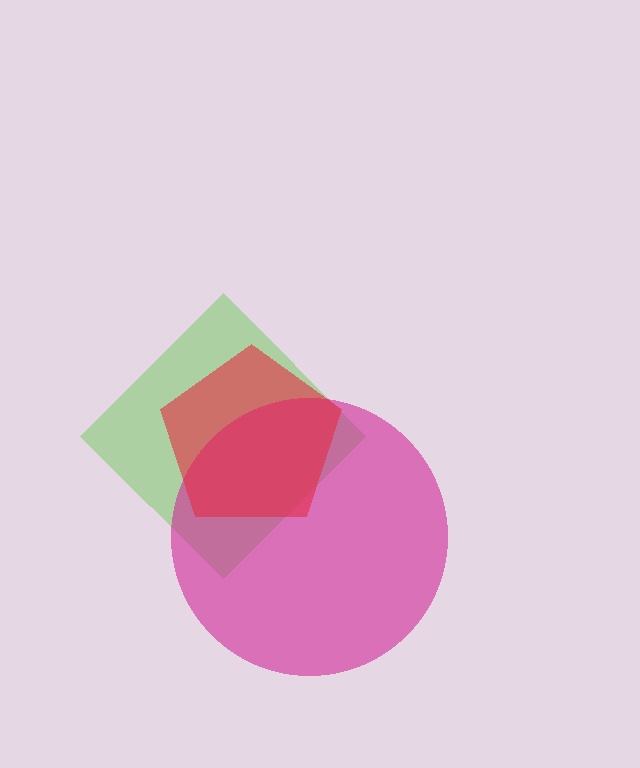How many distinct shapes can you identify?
There are 3 distinct shapes: a lime diamond, a magenta circle, a red pentagon.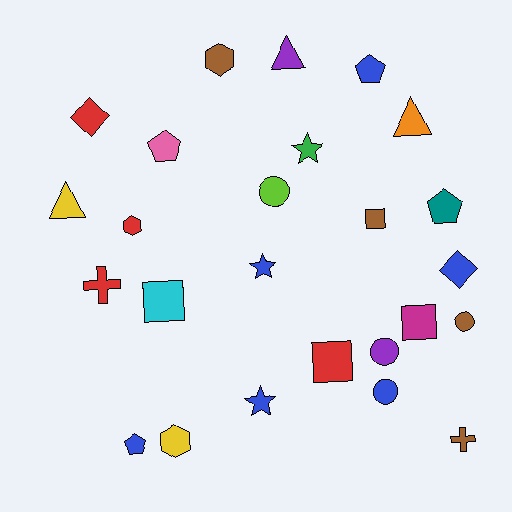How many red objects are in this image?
There are 4 red objects.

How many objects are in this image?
There are 25 objects.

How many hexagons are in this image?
There are 3 hexagons.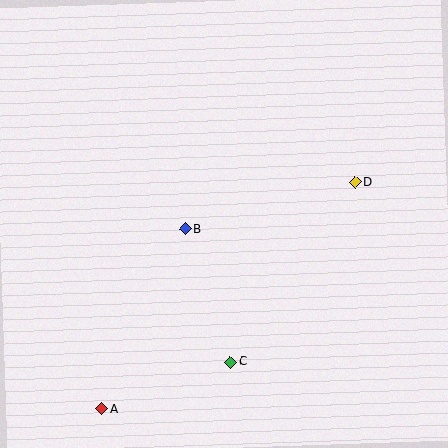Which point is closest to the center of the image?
Point B at (185, 229) is closest to the center.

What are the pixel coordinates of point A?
Point A is at (102, 409).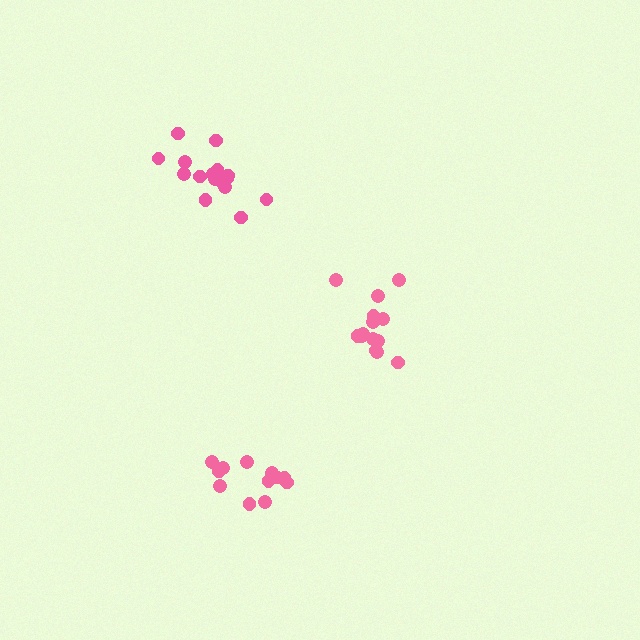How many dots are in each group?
Group 1: 14 dots, Group 2: 17 dots, Group 3: 13 dots (44 total).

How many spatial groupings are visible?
There are 3 spatial groupings.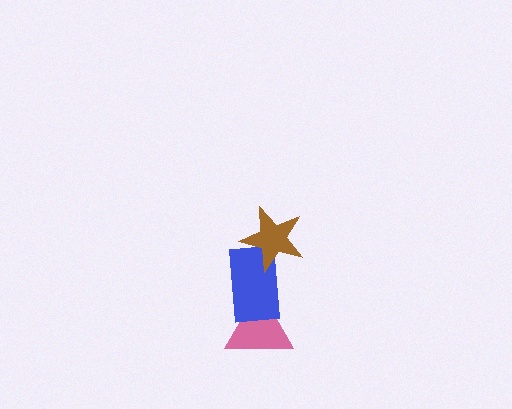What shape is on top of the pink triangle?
The blue rectangle is on top of the pink triangle.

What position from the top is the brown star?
The brown star is 1st from the top.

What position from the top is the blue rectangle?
The blue rectangle is 2nd from the top.